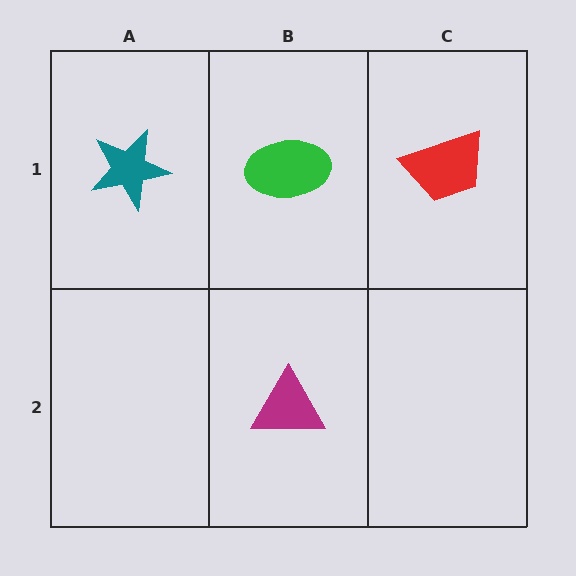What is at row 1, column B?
A green ellipse.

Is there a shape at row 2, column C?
No, that cell is empty.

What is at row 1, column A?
A teal star.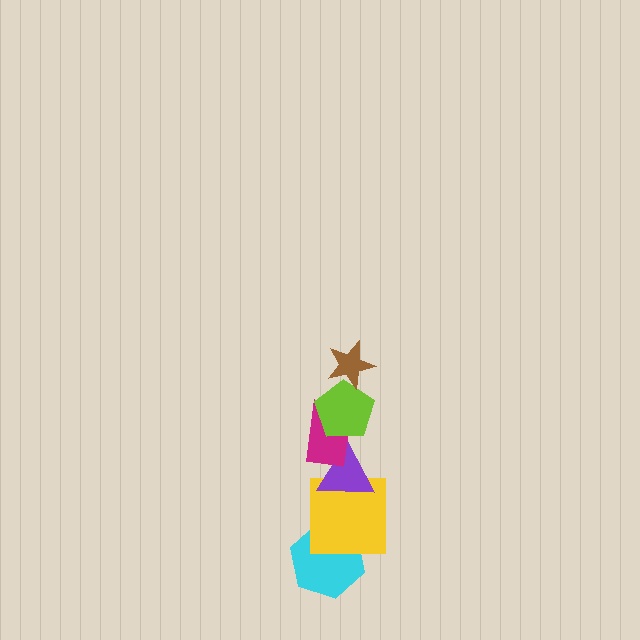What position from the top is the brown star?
The brown star is 1st from the top.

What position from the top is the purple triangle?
The purple triangle is 4th from the top.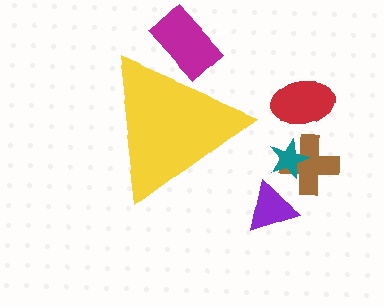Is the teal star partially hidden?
No, the teal star is fully visible.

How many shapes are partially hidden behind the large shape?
1 shape is partially hidden.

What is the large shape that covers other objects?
A yellow triangle.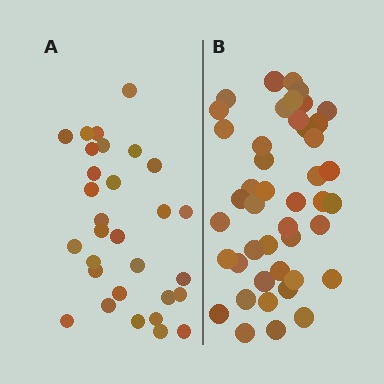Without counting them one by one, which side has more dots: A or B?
Region B (the right region) has more dots.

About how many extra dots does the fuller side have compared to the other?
Region B has approximately 15 more dots than region A.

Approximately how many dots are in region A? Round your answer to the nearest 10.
About 30 dots.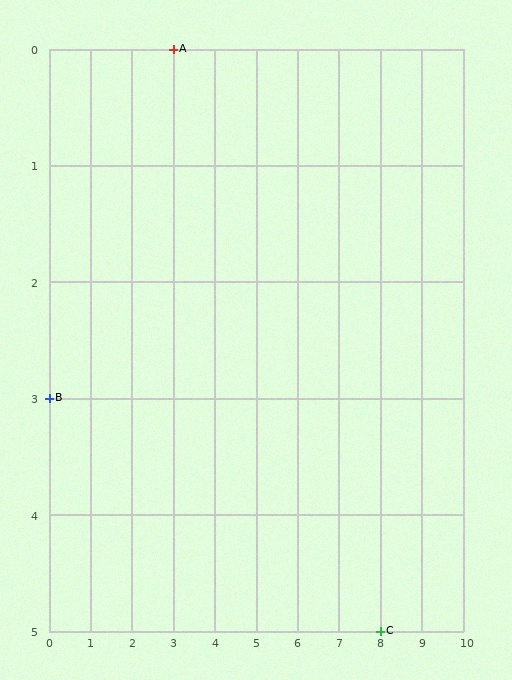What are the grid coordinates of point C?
Point C is at grid coordinates (8, 5).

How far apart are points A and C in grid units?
Points A and C are 5 columns and 5 rows apart (about 7.1 grid units diagonally).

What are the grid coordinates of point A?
Point A is at grid coordinates (3, 0).